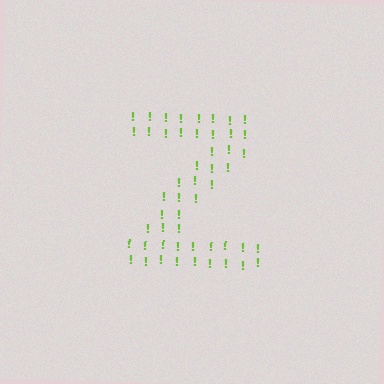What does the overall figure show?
The overall figure shows the letter Z.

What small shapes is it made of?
It is made of small exclamation marks.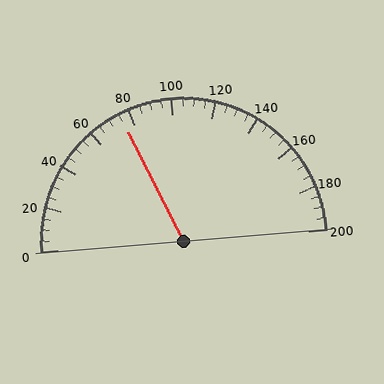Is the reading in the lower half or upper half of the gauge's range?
The reading is in the lower half of the range (0 to 200).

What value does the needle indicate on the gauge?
The needle indicates approximately 75.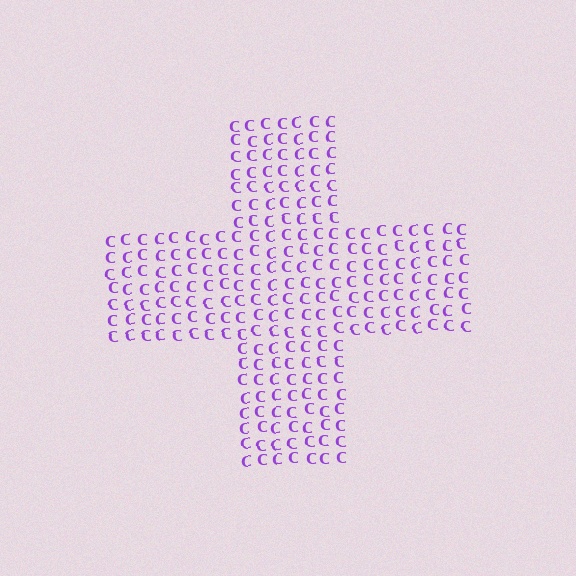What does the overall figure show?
The overall figure shows a cross.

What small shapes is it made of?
It is made of small letter C's.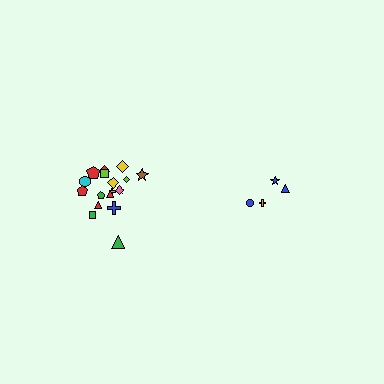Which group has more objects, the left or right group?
The left group.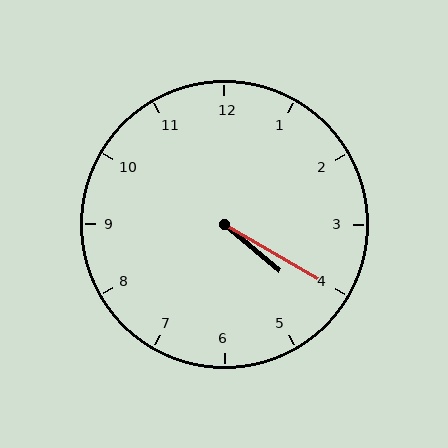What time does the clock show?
4:20.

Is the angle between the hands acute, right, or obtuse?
It is acute.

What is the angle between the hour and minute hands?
Approximately 10 degrees.